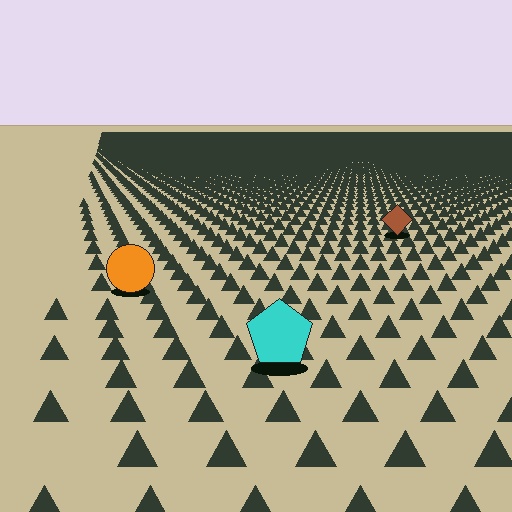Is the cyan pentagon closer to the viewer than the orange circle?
Yes. The cyan pentagon is closer — you can tell from the texture gradient: the ground texture is coarser near it.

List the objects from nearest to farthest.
From nearest to farthest: the cyan pentagon, the orange circle, the brown diamond.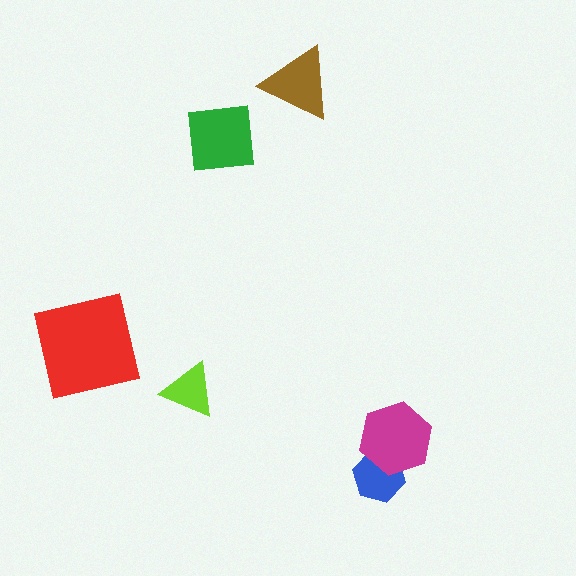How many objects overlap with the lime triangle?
0 objects overlap with the lime triangle.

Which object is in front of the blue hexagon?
The magenta hexagon is in front of the blue hexagon.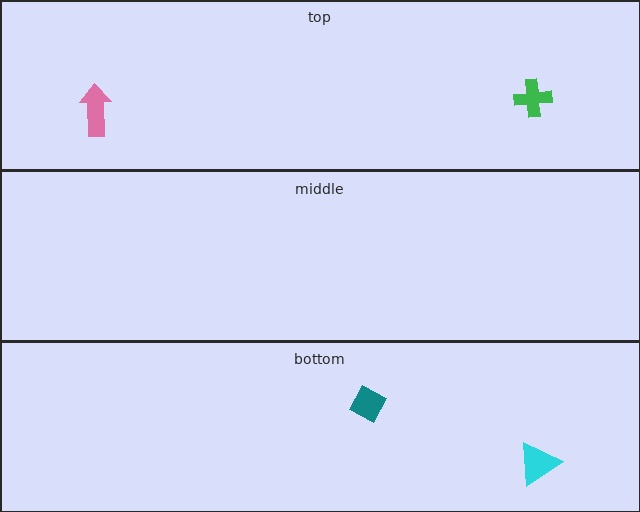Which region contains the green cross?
The top region.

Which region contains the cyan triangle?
The bottom region.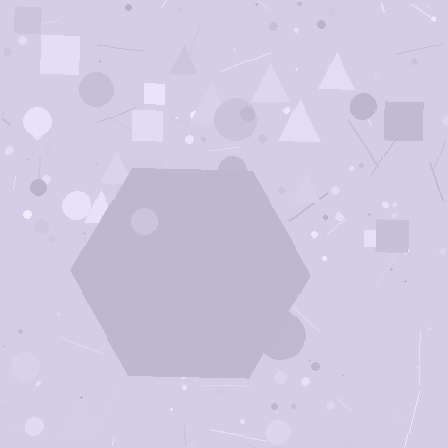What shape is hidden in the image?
A hexagon is hidden in the image.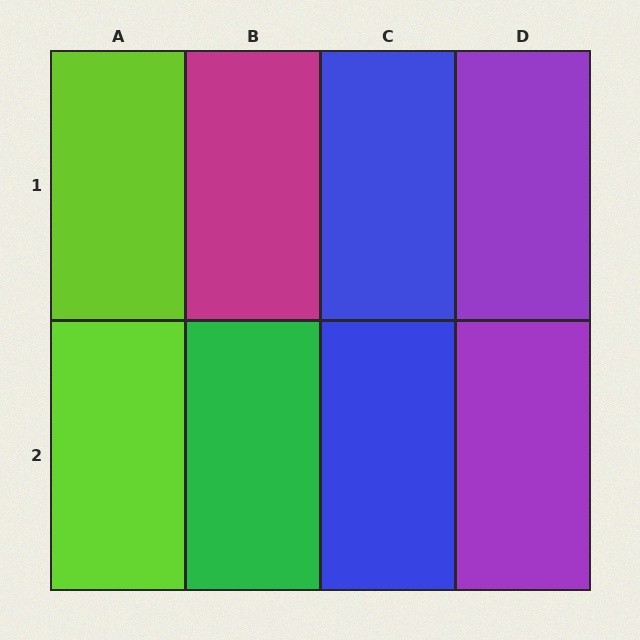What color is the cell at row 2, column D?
Purple.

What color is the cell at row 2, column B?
Green.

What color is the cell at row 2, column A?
Lime.